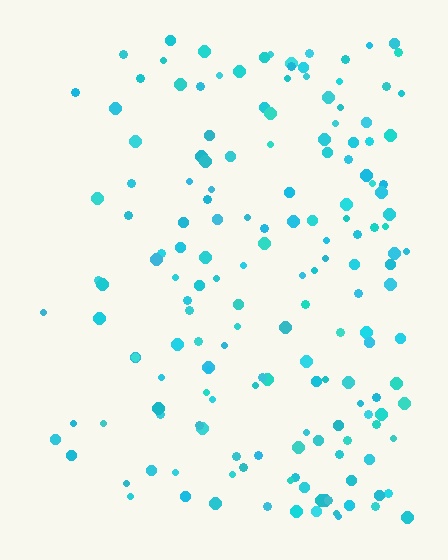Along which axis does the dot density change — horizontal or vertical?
Horizontal.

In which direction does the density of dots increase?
From left to right, with the right side densest.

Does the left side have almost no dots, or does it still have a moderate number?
Still a moderate number, just noticeably fewer than the right.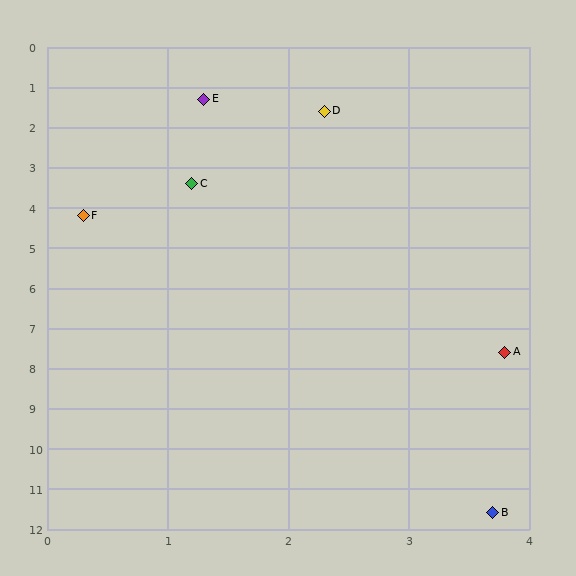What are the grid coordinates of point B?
Point B is at approximately (3.7, 11.6).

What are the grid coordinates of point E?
Point E is at approximately (1.3, 1.3).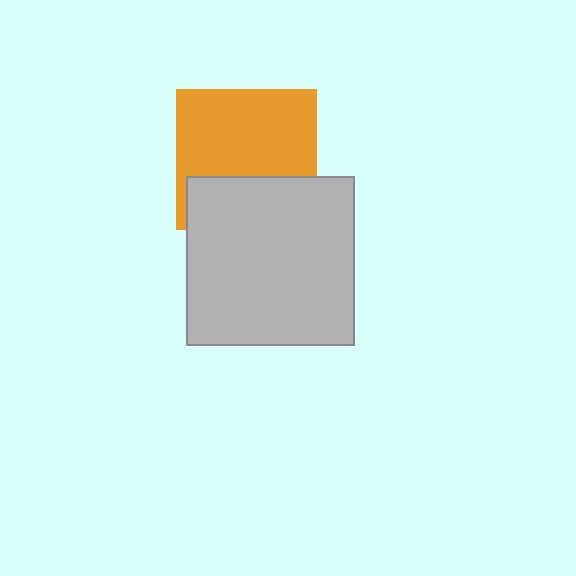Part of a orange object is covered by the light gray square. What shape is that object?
It is a square.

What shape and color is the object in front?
The object in front is a light gray square.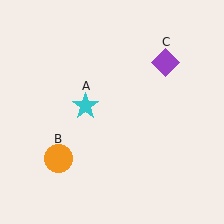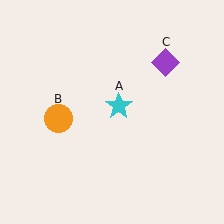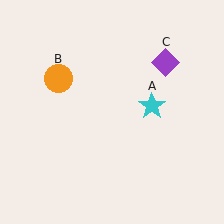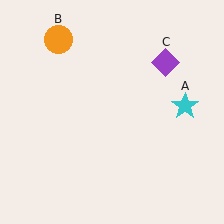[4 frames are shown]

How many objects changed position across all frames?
2 objects changed position: cyan star (object A), orange circle (object B).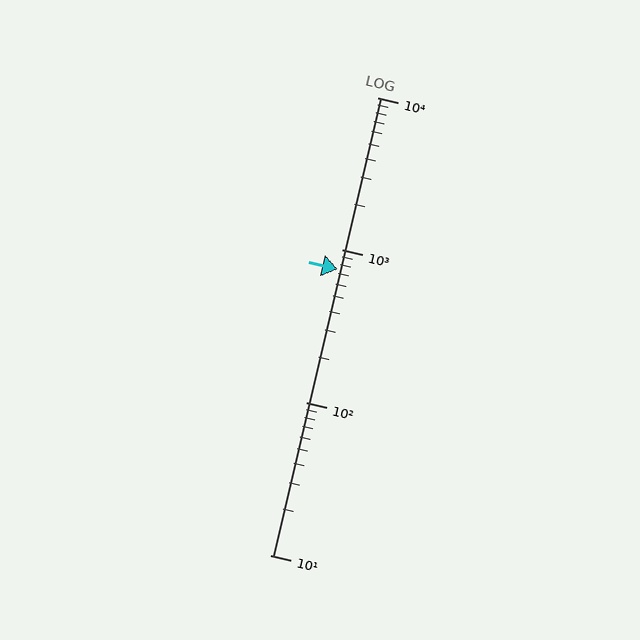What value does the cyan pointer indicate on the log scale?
The pointer indicates approximately 750.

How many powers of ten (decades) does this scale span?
The scale spans 3 decades, from 10 to 10000.